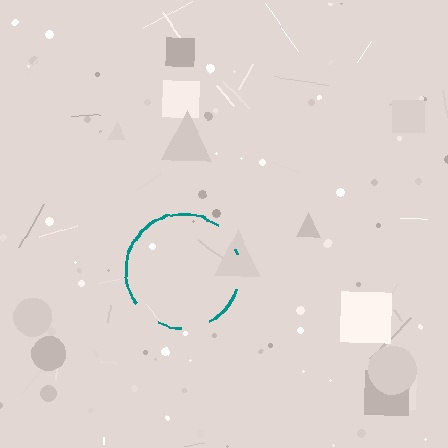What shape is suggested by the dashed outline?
The dashed outline suggests a circle.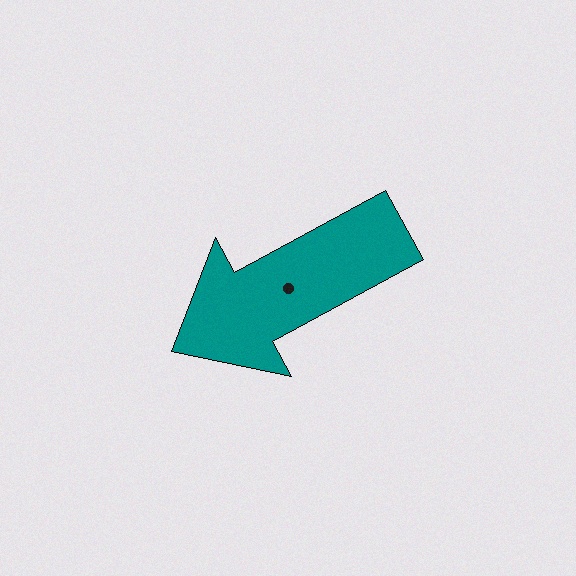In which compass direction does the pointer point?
Southwest.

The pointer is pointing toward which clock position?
Roughly 8 o'clock.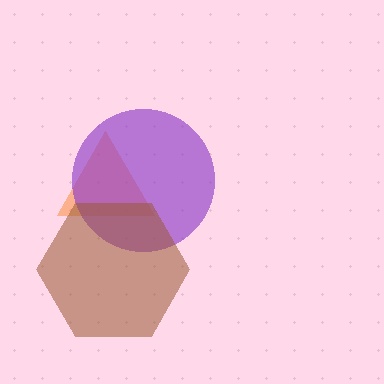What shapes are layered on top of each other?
The layered shapes are: an orange triangle, a purple circle, a brown hexagon.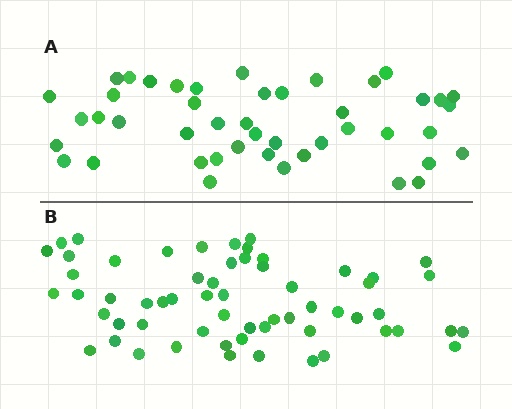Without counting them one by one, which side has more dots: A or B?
Region B (the bottom region) has more dots.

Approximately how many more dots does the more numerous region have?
Region B has approximately 15 more dots than region A.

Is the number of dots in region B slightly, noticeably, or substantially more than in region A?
Region B has noticeably more, but not dramatically so. The ratio is roughly 1.3 to 1.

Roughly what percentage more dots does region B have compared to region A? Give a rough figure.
About 35% more.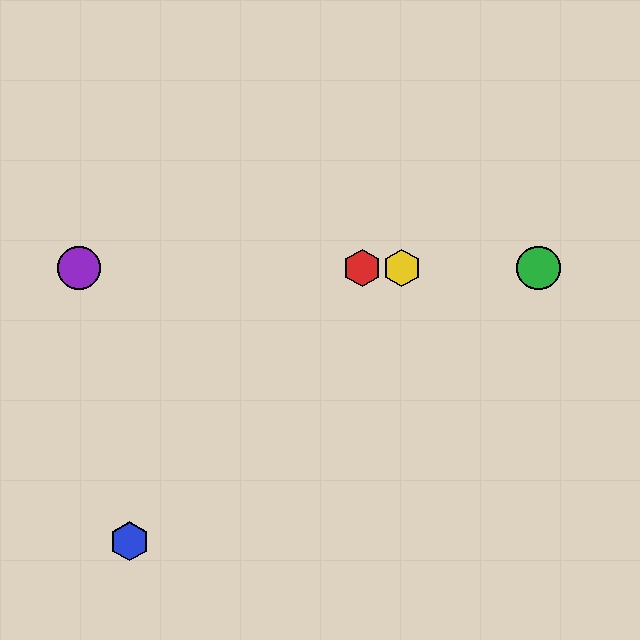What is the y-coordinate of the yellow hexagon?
The yellow hexagon is at y≈268.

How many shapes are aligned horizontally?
4 shapes (the red hexagon, the green circle, the yellow hexagon, the purple circle) are aligned horizontally.